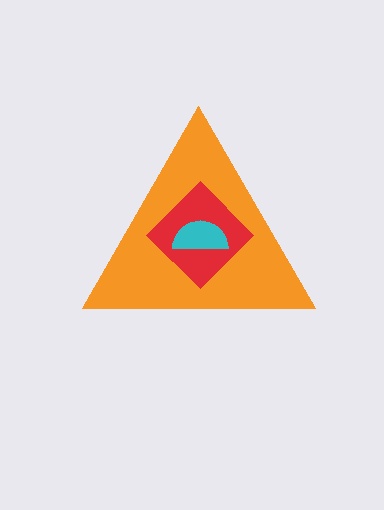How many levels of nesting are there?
3.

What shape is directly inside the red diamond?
The cyan semicircle.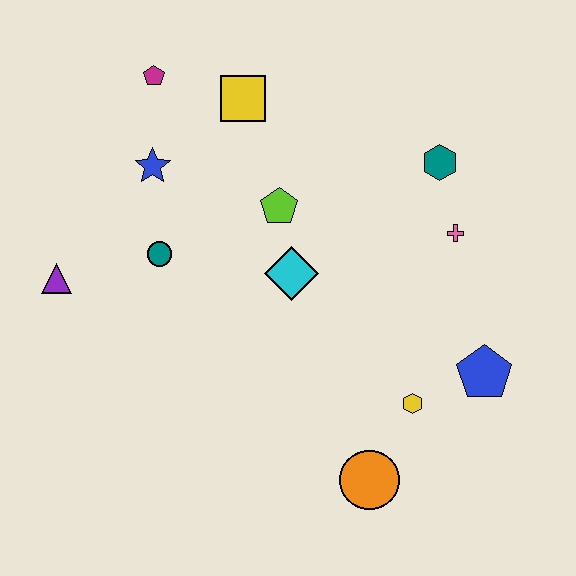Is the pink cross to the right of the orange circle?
Yes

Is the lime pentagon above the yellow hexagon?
Yes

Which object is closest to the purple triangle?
The teal circle is closest to the purple triangle.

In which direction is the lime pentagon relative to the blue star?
The lime pentagon is to the right of the blue star.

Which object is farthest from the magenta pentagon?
The orange circle is farthest from the magenta pentagon.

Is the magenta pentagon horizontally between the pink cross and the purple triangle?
Yes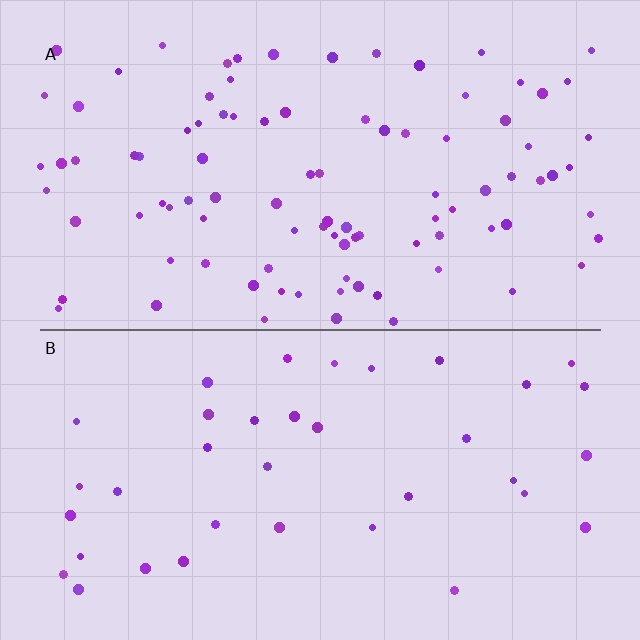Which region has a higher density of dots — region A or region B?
A (the top).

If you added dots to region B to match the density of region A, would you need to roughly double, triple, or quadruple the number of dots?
Approximately triple.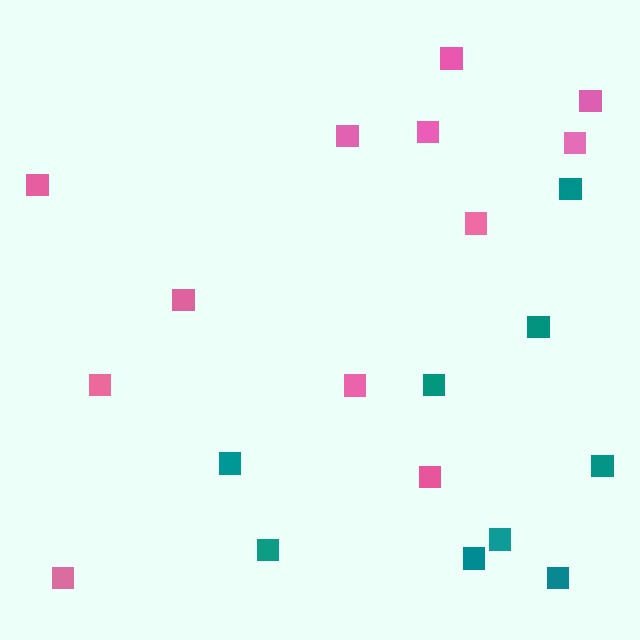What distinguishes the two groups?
There are 2 groups: one group of teal squares (9) and one group of pink squares (12).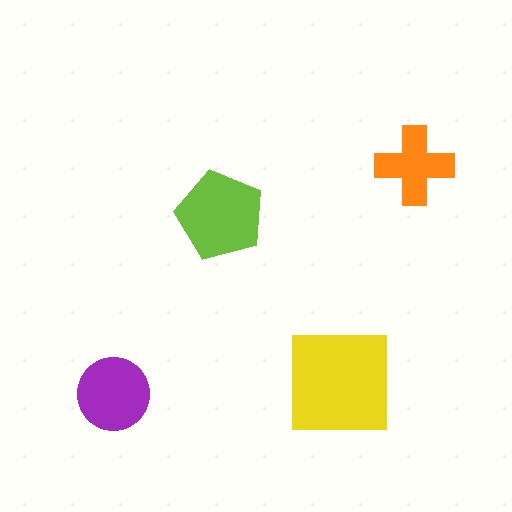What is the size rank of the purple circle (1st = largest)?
3rd.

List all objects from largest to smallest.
The yellow square, the lime pentagon, the purple circle, the orange cross.